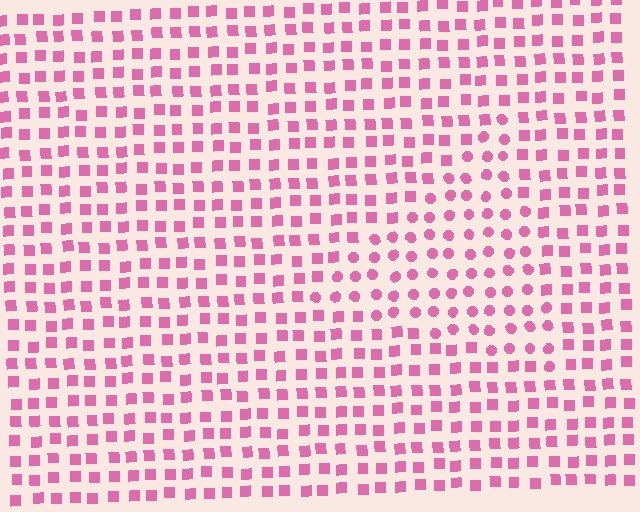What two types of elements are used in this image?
The image uses circles inside the triangle region and squares outside it.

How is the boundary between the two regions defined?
The boundary is defined by a change in element shape: circles inside vs. squares outside. All elements share the same color and spacing.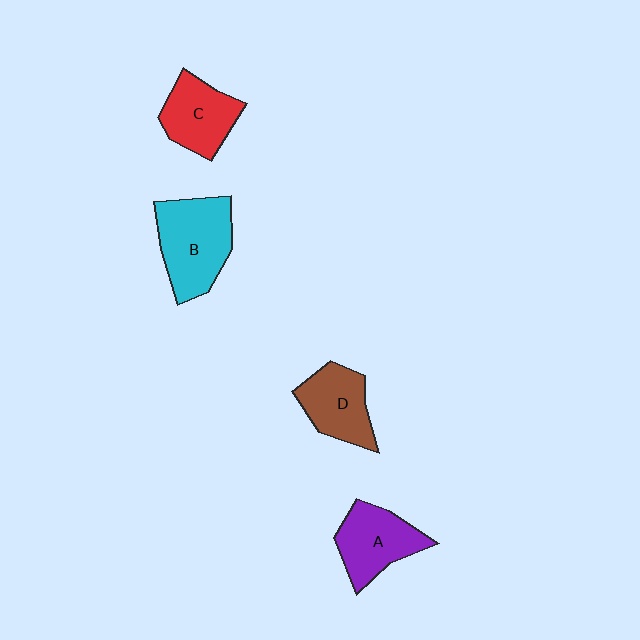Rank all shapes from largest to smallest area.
From largest to smallest: B (cyan), A (purple), C (red), D (brown).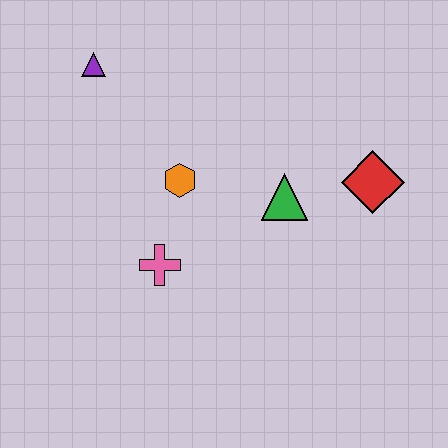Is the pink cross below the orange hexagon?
Yes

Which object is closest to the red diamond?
The green triangle is closest to the red diamond.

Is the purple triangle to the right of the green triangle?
No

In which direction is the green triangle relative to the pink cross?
The green triangle is to the right of the pink cross.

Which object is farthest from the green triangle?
The purple triangle is farthest from the green triangle.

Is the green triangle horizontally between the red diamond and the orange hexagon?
Yes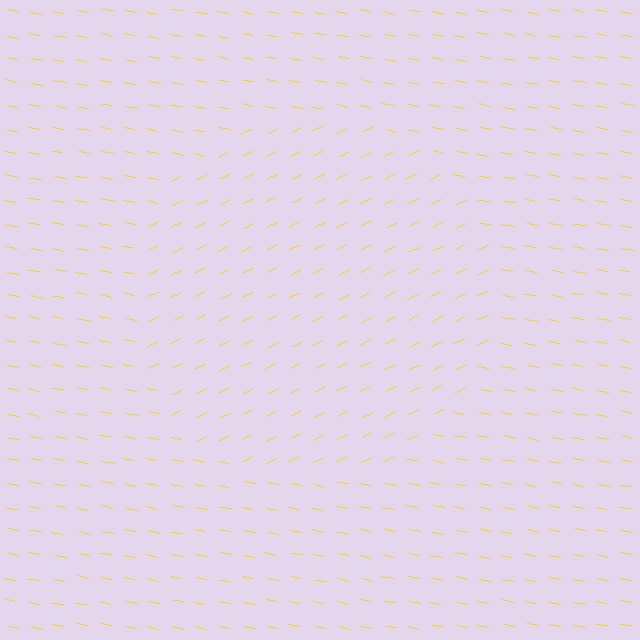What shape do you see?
I see a circle.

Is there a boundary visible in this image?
Yes, there is a texture boundary formed by a change in line orientation.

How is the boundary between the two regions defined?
The boundary is defined purely by a change in line orientation (approximately 37 degrees difference). All lines are the same color and thickness.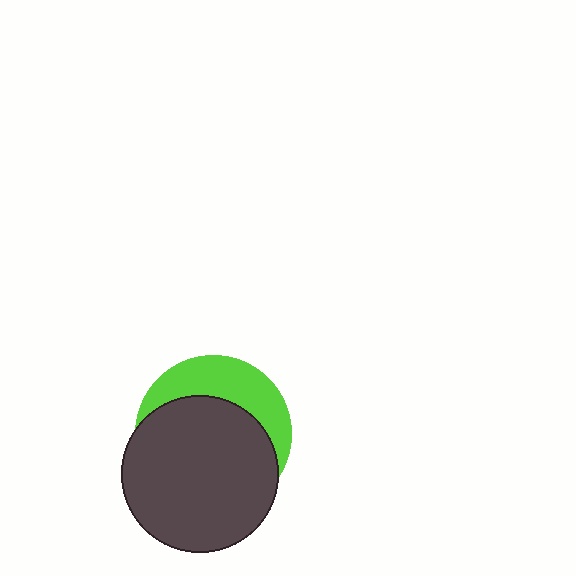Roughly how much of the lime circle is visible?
A small part of it is visible (roughly 34%).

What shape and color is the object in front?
The object in front is a dark gray circle.